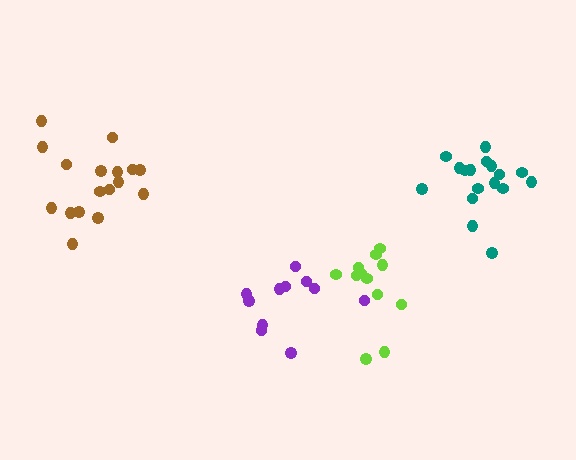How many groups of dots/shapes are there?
There are 4 groups.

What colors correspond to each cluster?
The clusters are colored: brown, lime, teal, purple.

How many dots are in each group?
Group 1: 17 dots, Group 2: 12 dots, Group 3: 17 dots, Group 4: 11 dots (57 total).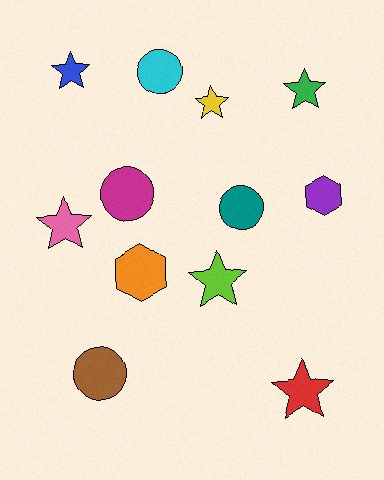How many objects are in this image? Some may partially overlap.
There are 12 objects.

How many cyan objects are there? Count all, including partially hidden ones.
There is 1 cyan object.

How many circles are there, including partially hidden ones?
There are 4 circles.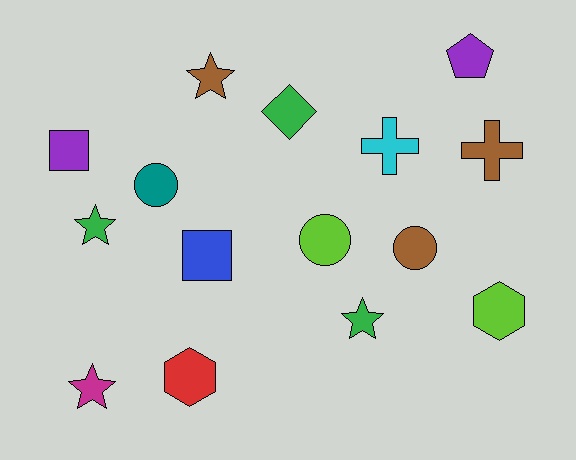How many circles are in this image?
There are 3 circles.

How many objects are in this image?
There are 15 objects.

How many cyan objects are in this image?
There is 1 cyan object.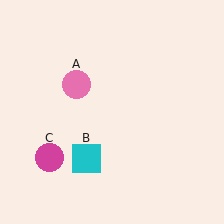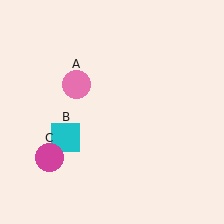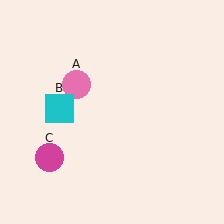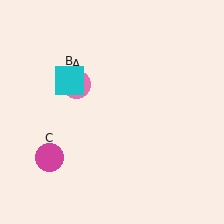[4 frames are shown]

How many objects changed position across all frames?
1 object changed position: cyan square (object B).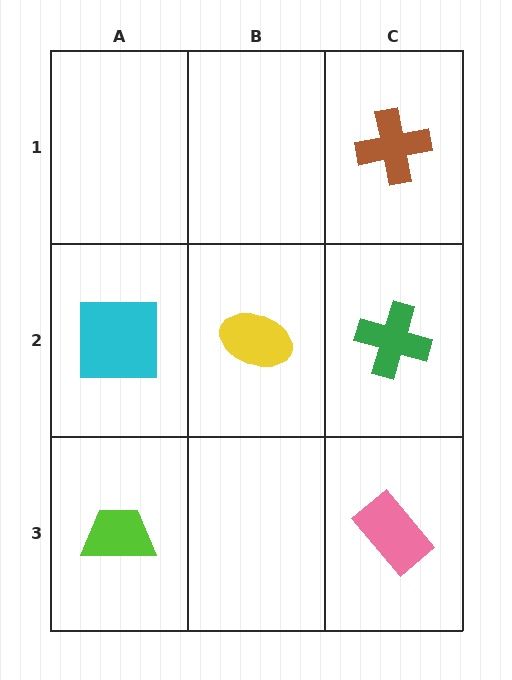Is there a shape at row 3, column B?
No, that cell is empty.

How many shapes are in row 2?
3 shapes.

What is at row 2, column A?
A cyan square.